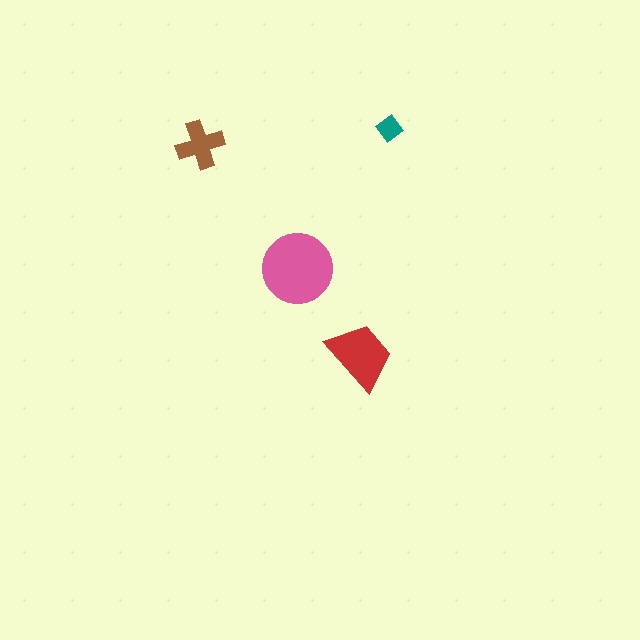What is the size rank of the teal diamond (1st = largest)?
4th.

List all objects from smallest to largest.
The teal diamond, the brown cross, the red trapezoid, the pink circle.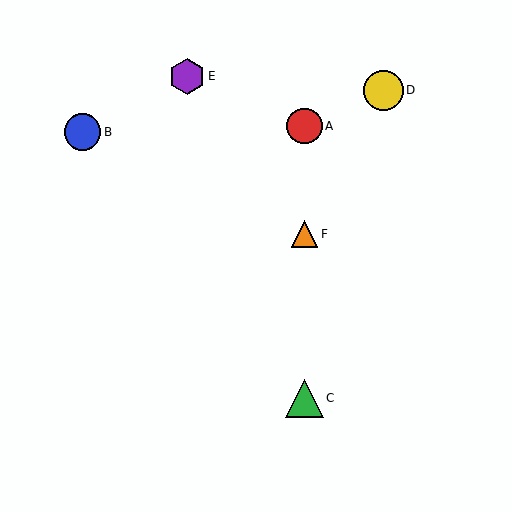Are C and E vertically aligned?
No, C is at x≈304 and E is at x≈187.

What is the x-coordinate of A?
Object A is at x≈304.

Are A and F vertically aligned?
Yes, both are at x≈304.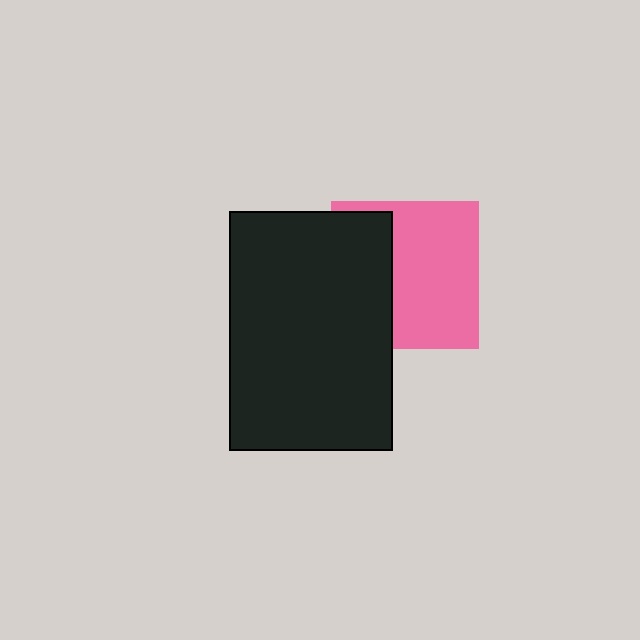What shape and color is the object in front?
The object in front is a black rectangle.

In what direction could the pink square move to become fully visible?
The pink square could move right. That would shift it out from behind the black rectangle entirely.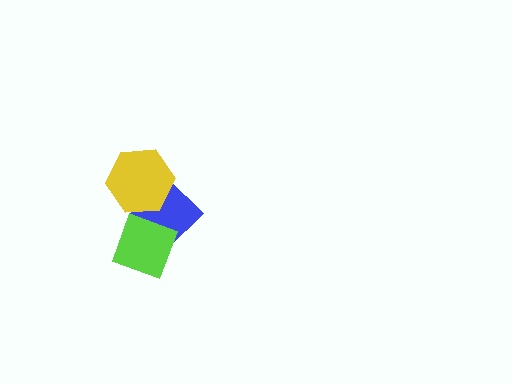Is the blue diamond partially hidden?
Yes, it is partially covered by another shape.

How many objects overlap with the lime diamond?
1 object overlaps with the lime diamond.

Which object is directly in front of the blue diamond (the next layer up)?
The lime diamond is directly in front of the blue diamond.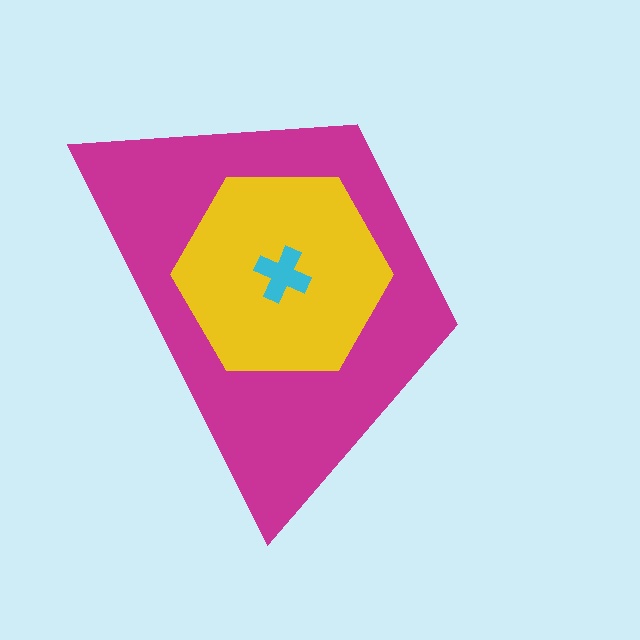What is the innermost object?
The cyan cross.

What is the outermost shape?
The magenta trapezoid.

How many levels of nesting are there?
3.